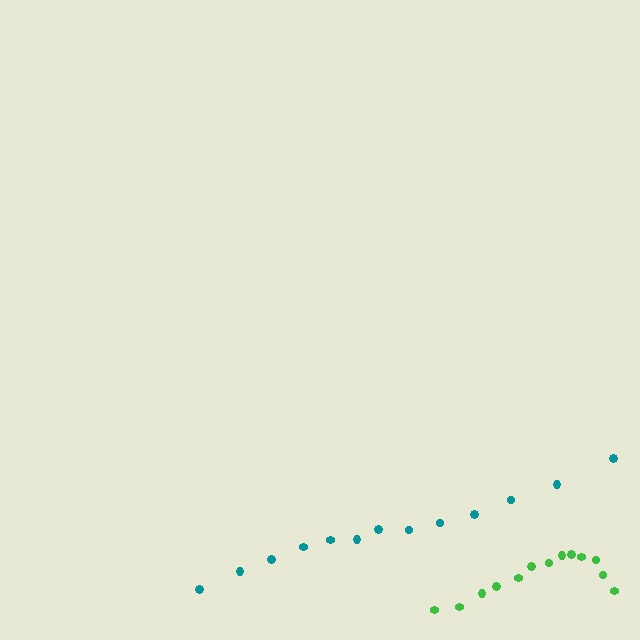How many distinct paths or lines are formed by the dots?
There are 2 distinct paths.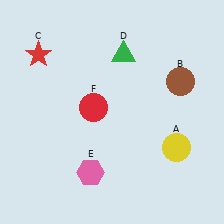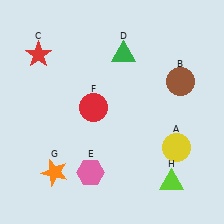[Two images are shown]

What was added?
An orange star (G), a lime triangle (H) were added in Image 2.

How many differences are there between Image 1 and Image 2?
There are 2 differences between the two images.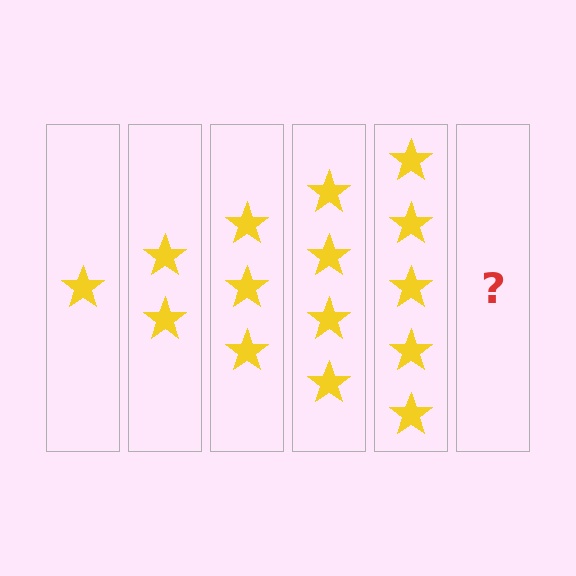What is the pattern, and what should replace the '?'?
The pattern is that each step adds one more star. The '?' should be 6 stars.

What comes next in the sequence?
The next element should be 6 stars.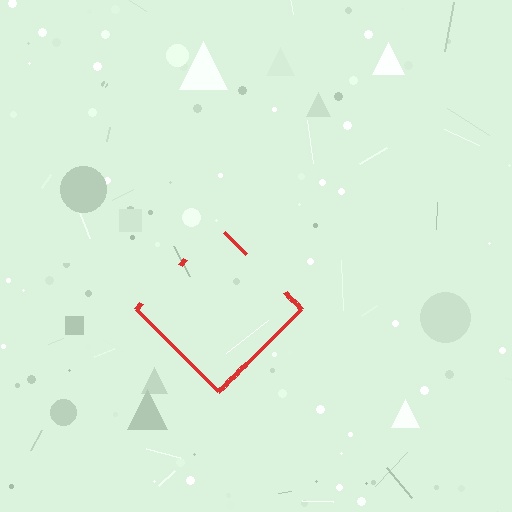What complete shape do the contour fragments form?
The contour fragments form a diamond.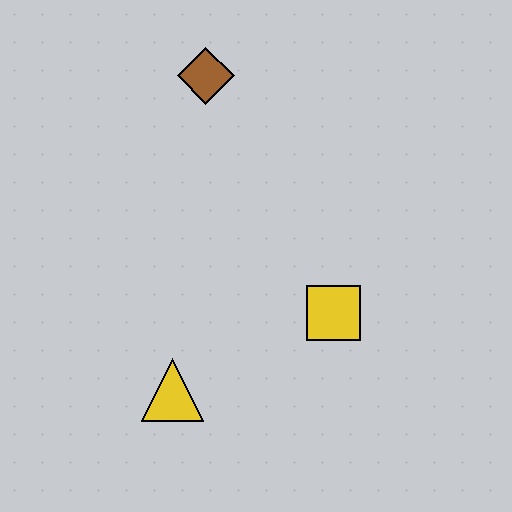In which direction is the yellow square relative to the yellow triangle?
The yellow square is to the right of the yellow triangle.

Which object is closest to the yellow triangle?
The yellow square is closest to the yellow triangle.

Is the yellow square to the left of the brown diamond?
No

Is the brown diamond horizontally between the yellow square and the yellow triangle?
Yes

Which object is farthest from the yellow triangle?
The brown diamond is farthest from the yellow triangle.